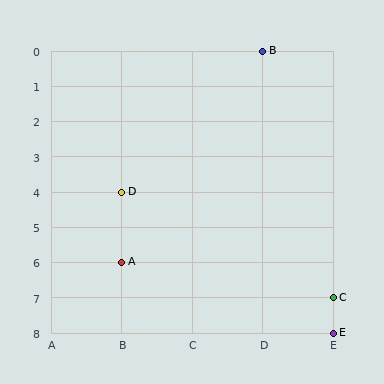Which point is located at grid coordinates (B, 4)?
Point D is at (B, 4).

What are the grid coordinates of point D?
Point D is at grid coordinates (B, 4).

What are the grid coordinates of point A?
Point A is at grid coordinates (B, 6).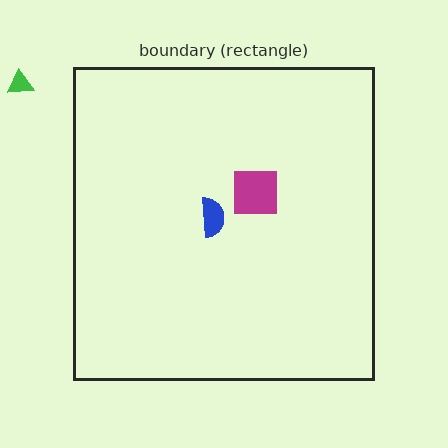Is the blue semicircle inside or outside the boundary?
Inside.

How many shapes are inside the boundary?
3 inside, 1 outside.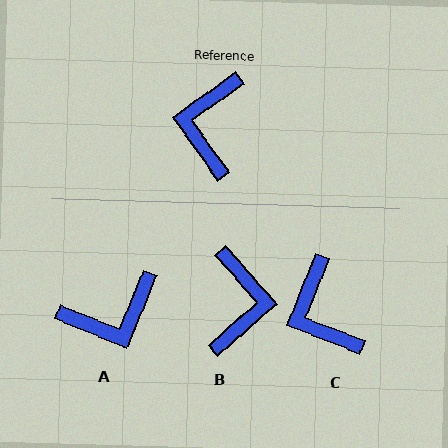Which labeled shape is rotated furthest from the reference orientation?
B, about 174 degrees away.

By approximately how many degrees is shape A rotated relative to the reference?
Approximately 123 degrees counter-clockwise.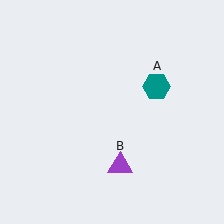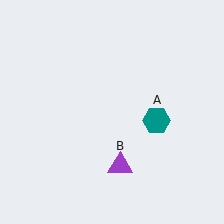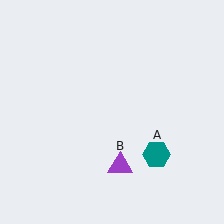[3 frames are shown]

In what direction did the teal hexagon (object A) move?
The teal hexagon (object A) moved down.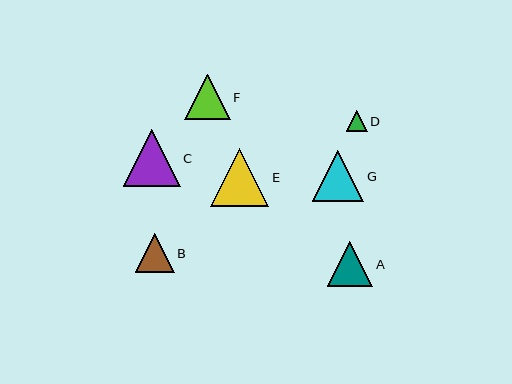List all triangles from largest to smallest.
From largest to smallest: E, C, G, A, F, B, D.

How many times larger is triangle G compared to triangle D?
Triangle G is approximately 2.4 times the size of triangle D.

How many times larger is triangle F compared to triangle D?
Triangle F is approximately 2.1 times the size of triangle D.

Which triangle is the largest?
Triangle E is the largest with a size of approximately 58 pixels.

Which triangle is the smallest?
Triangle D is the smallest with a size of approximately 21 pixels.